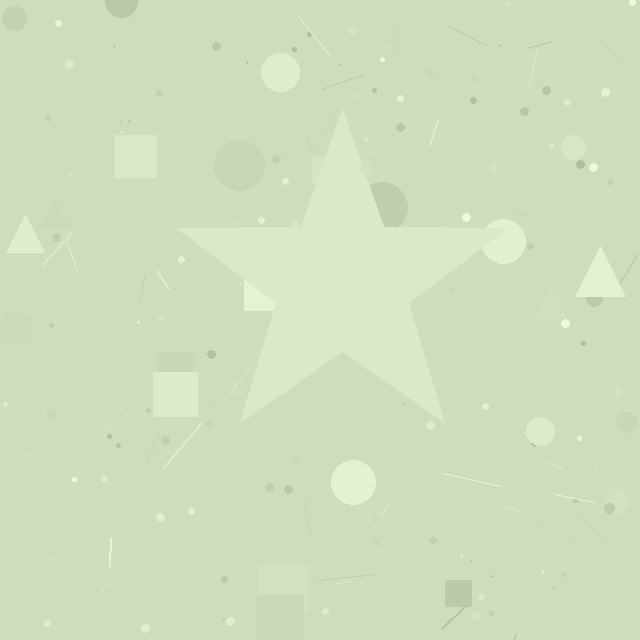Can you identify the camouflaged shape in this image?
The camouflaged shape is a star.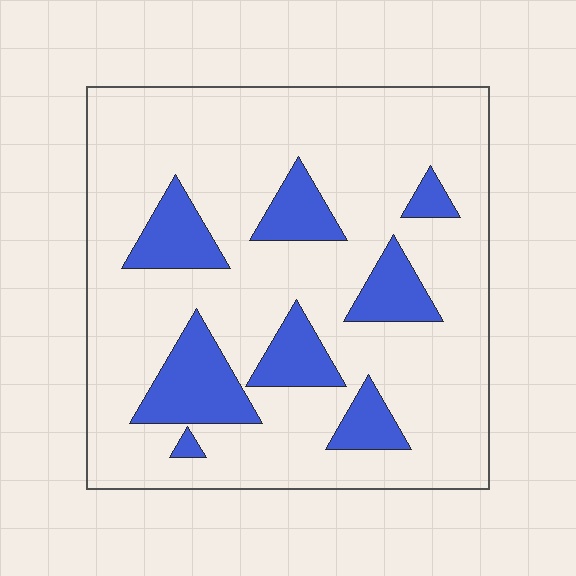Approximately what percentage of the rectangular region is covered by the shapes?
Approximately 20%.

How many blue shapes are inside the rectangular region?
8.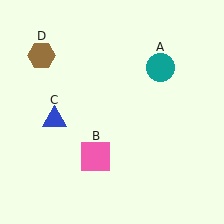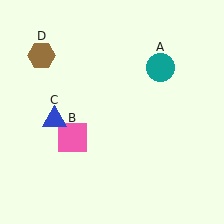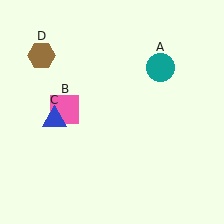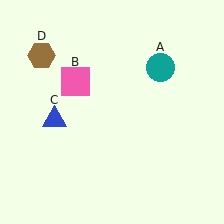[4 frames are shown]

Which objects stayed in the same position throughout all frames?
Teal circle (object A) and blue triangle (object C) and brown hexagon (object D) remained stationary.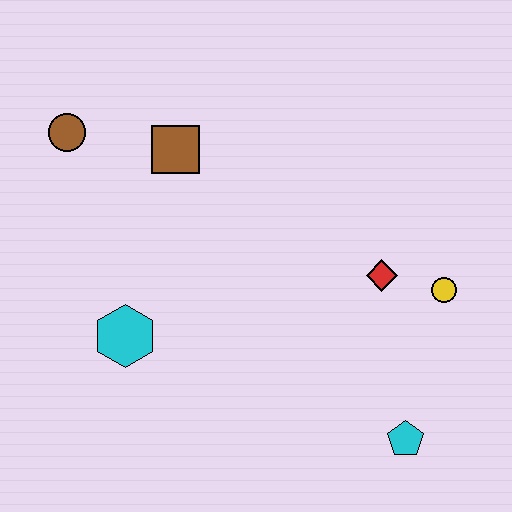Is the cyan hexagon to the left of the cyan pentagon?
Yes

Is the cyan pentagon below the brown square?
Yes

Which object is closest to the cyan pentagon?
The yellow circle is closest to the cyan pentagon.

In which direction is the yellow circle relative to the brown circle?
The yellow circle is to the right of the brown circle.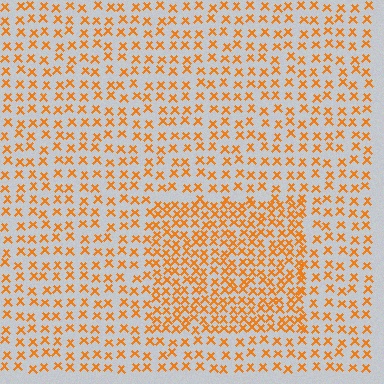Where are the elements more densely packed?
The elements are more densely packed inside the rectangle boundary.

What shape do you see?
I see a rectangle.